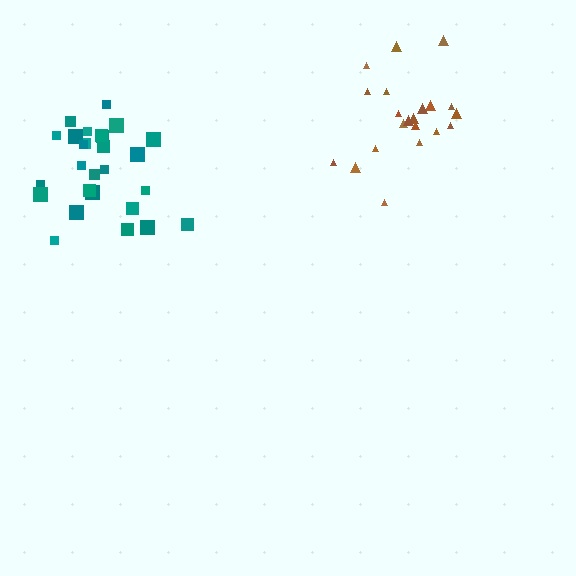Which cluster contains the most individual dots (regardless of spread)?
Teal (27).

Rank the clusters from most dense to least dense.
brown, teal.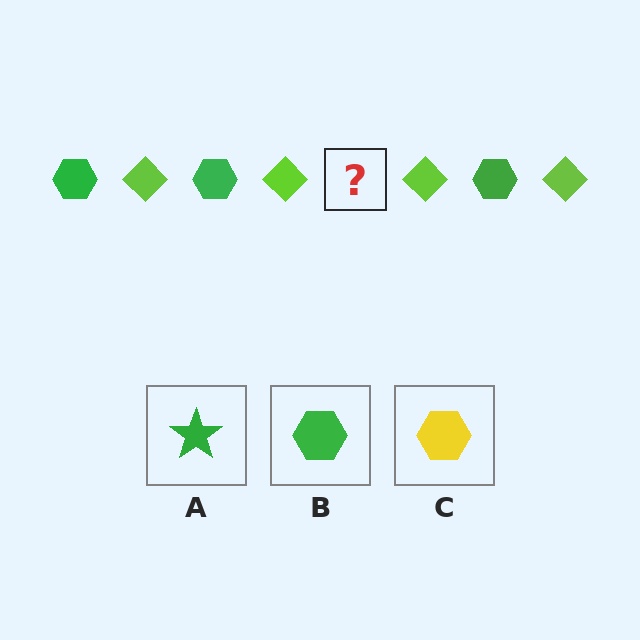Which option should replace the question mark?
Option B.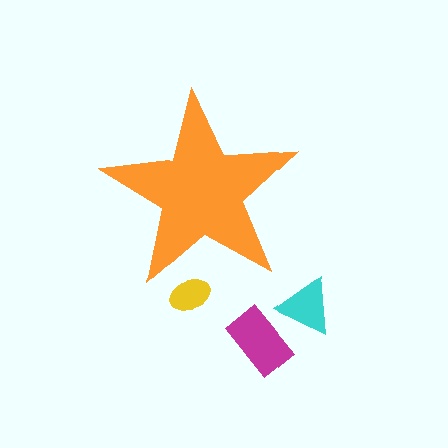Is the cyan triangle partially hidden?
No, the cyan triangle is fully visible.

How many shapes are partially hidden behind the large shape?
1 shape is partially hidden.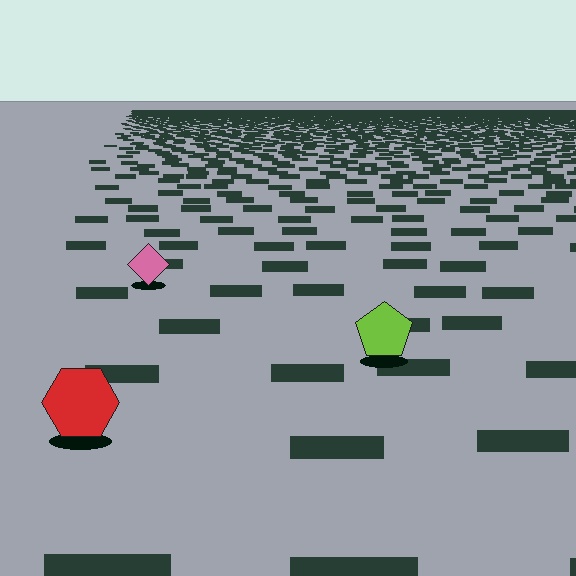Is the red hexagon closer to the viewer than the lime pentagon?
Yes. The red hexagon is closer — you can tell from the texture gradient: the ground texture is coarser near it.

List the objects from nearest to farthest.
From nearest to farthest: the red hexagon, the lime pentagon, the pink diamond.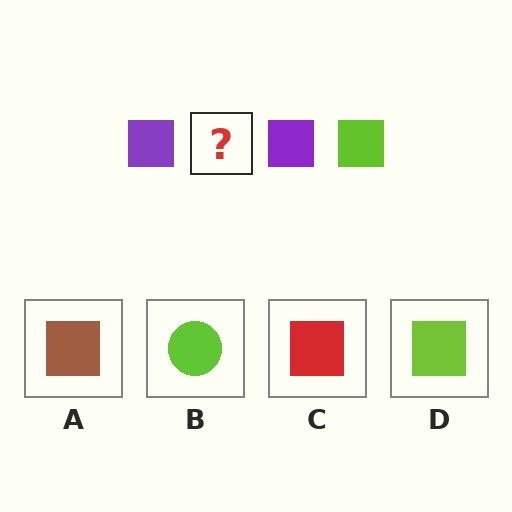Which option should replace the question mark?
Option D.